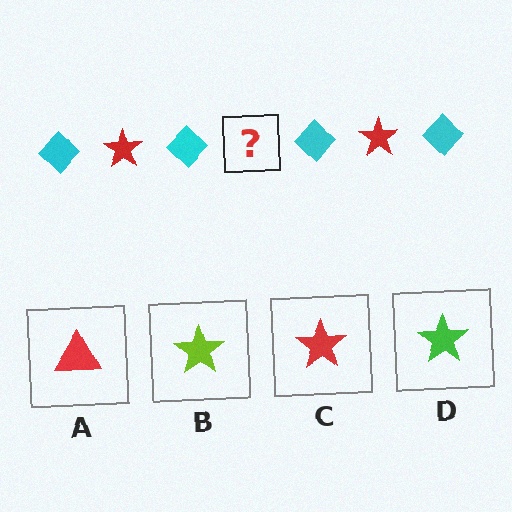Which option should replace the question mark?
Option C.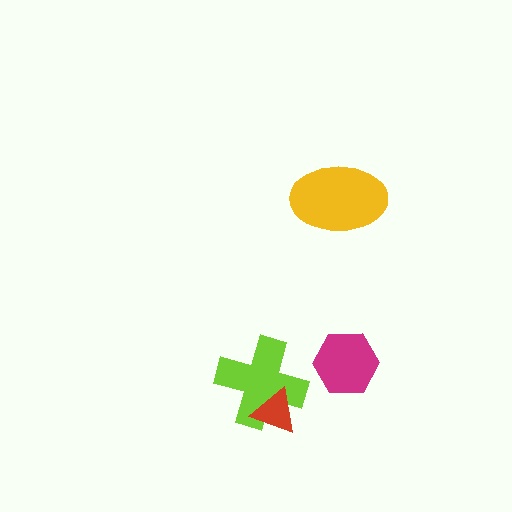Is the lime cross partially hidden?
Yes, it is partially covered by another shape.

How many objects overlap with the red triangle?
1 object overlaps with the red triangle.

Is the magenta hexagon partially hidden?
No, no other shape covers it.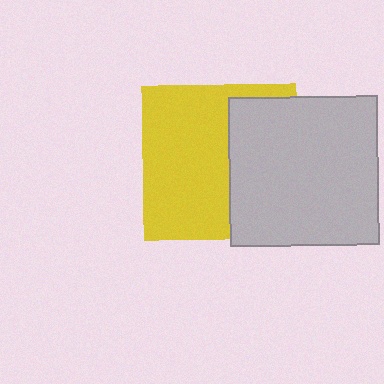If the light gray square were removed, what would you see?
You would see the complete yellow square.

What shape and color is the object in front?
The object in front is a light gray square.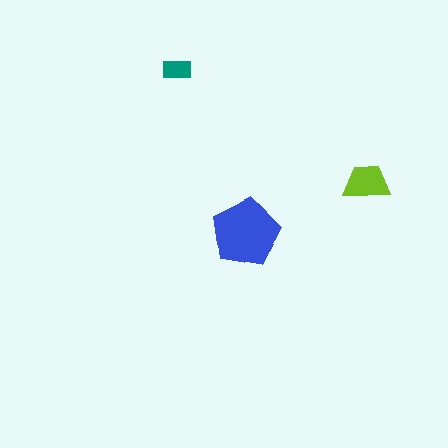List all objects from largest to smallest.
The blue pentagon, the lime trapezoid, the teal rectangle.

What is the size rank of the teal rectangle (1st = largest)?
3rd.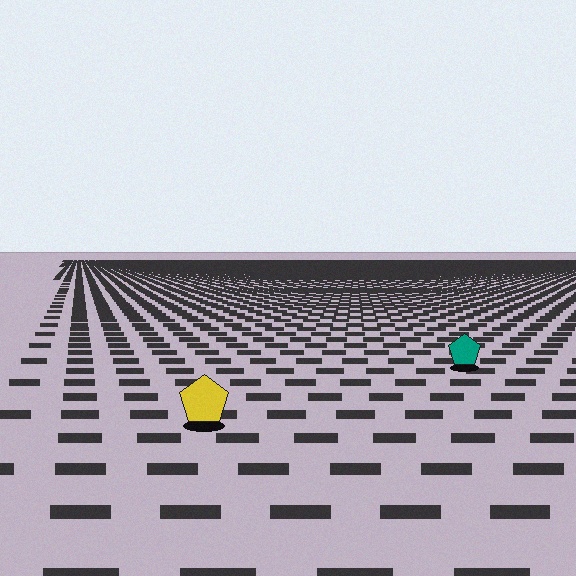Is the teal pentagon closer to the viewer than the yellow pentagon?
No. The yellow pentagon is closer — you can tell from the texture gradient: the ground texture is coarser near it.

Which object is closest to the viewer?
The yellow pentagon is closest. The texture marks near it are larger and more spread out.